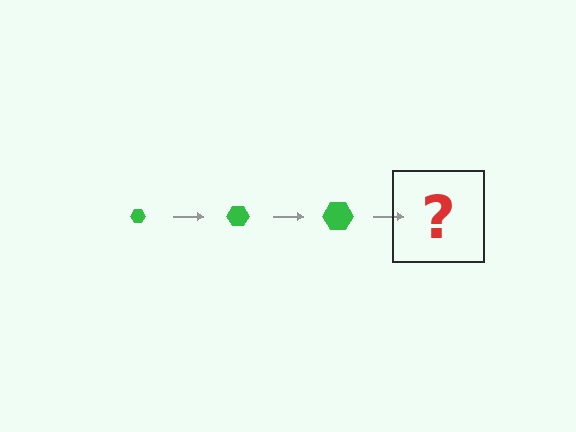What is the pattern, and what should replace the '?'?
The pattern is that the hexagon gets progressively larger each step. The '?' should be a green hexagon, larger than the previous one.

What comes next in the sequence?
The next element should be a green hexagon, larger than the previous one.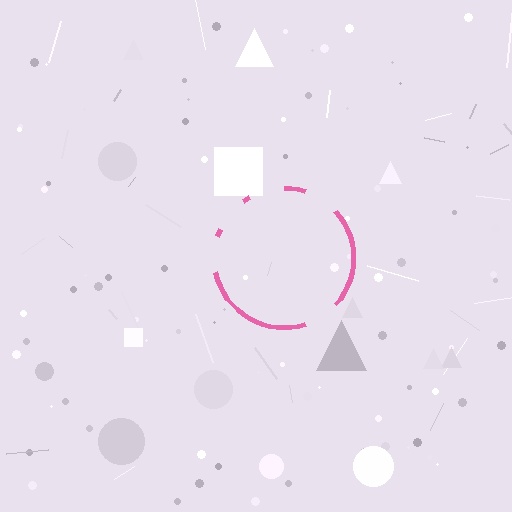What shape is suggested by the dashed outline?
The dashed outline suggests a circle.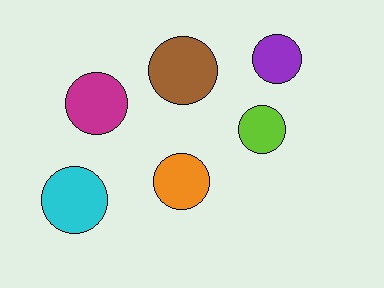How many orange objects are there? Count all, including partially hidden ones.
There is 1 orange object.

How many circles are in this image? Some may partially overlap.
There are 6 circles.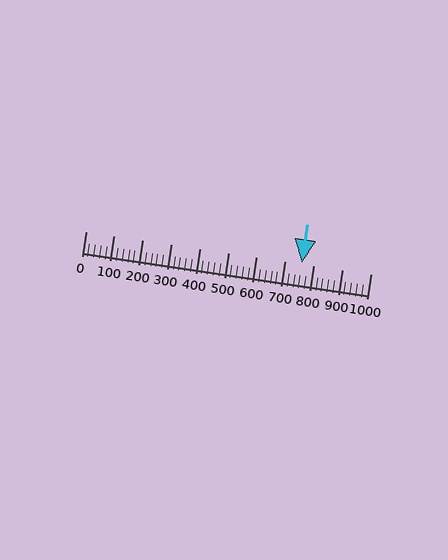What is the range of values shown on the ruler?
The ruler shows values from 0 to 1000.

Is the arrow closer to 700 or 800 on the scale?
The arrow is closer to 800.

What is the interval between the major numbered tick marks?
The major tick marks are spaced 100 units apart.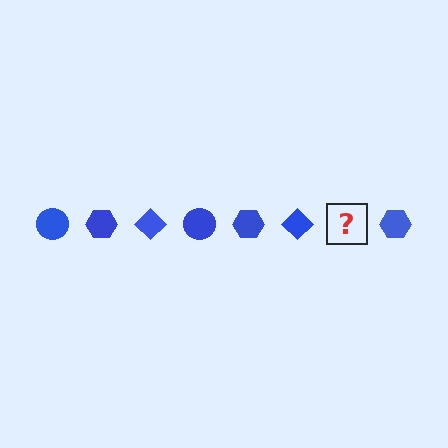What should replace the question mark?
The question mark should be replaced with a blue circle.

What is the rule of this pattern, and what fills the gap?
The rule is that the pattern cycles through circle, hexagon, diamond shapes in blue. The gap should be filled with a blue circle.